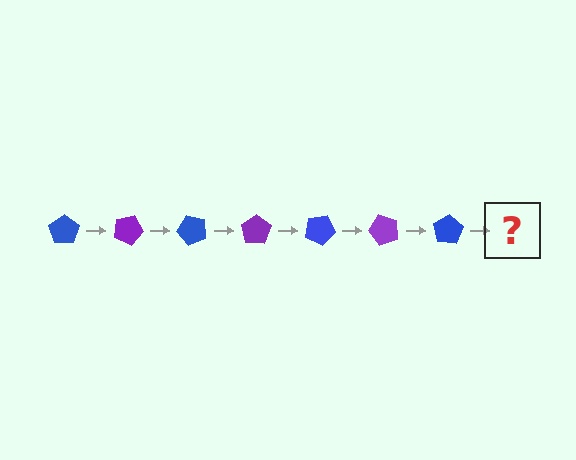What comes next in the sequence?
The next element should be a purple pentagon, rotated 175 degrees from the start.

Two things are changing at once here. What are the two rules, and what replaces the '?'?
The two rules are that it rotates 25 degrees each step and the color cycles through blue and purple. The '?' should be a purple pentagon, rotated 175 degrees from the start.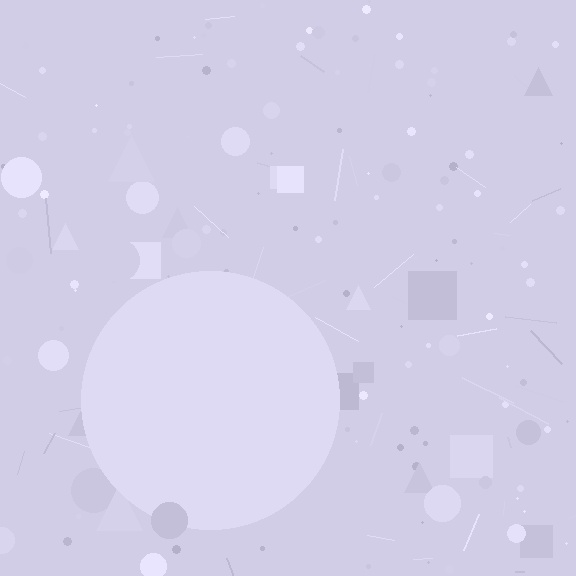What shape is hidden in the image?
A circle is hidden in the image.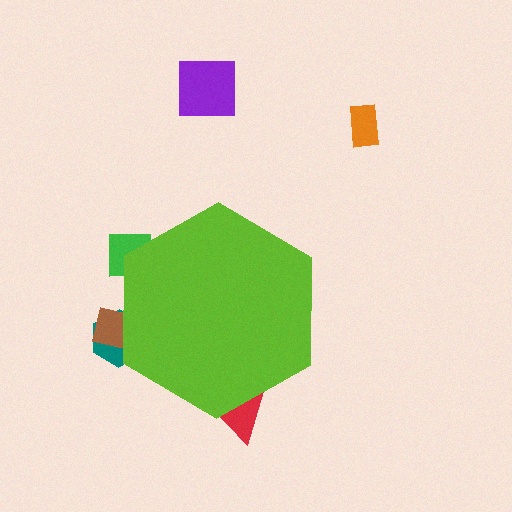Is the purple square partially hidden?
No, the purple square is fully visible.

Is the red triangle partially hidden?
Yes, the red triangle is partially hidden behind the lime hexagon.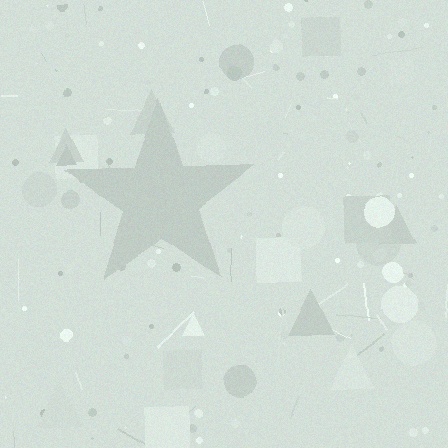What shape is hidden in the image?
A star is hidden in the image.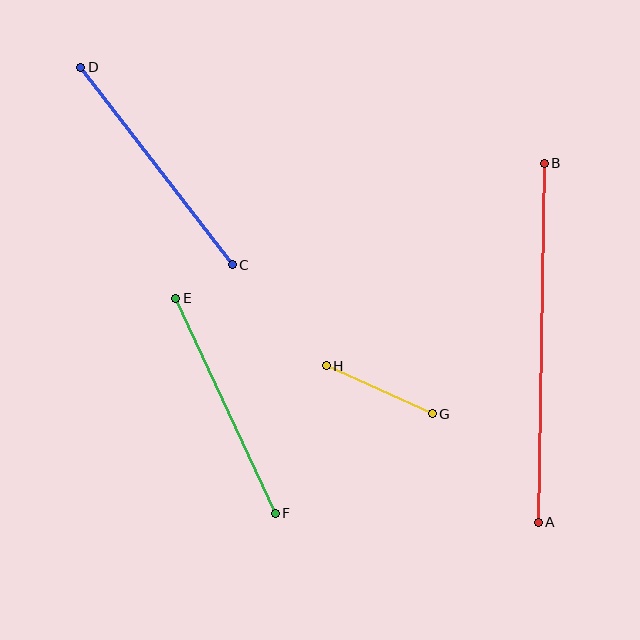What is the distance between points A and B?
The distance is approximately 359 pixels.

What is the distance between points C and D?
The distance is approximately 249 pixels.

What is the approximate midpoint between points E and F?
The midpoint is at approximately (226, 406) pixels.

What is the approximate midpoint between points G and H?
The midpoint is at approximately (379, 390) pixels.